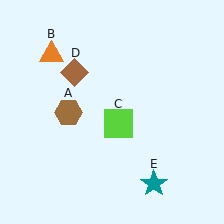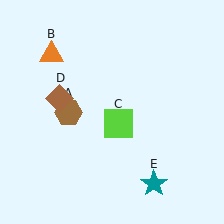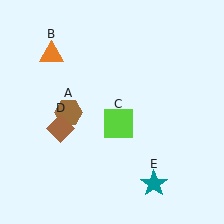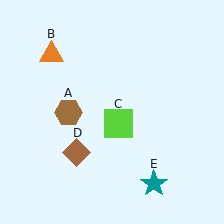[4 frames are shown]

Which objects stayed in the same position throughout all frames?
Brown hexagon (object A) and orange triangle (object B) and lime square (object C) and teal star (object E) remained stationary.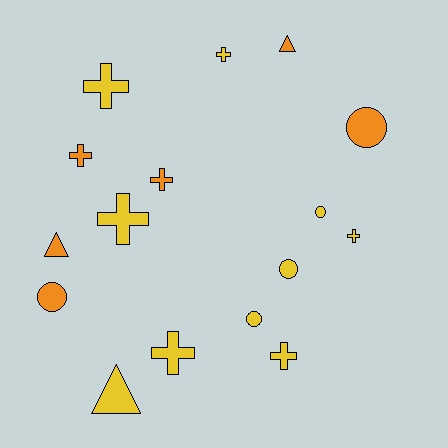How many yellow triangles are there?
There is 1 yellow triangle.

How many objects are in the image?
There are 16 objects.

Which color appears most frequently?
Yellow, with 10 objects.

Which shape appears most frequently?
Cross, with 8 objects.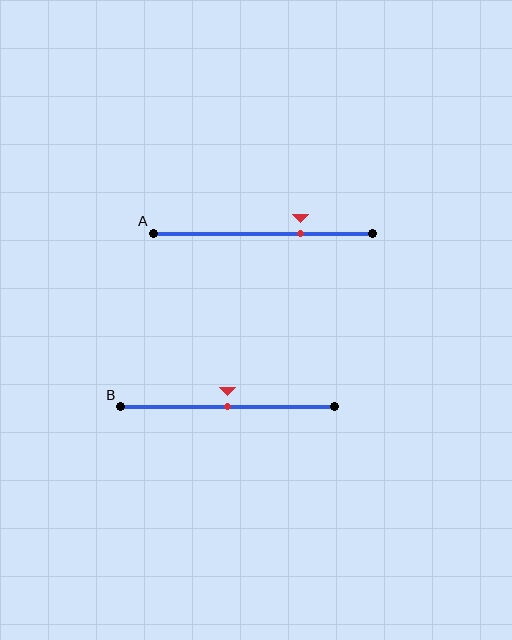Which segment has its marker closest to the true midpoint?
Segment B has its marker closest to the true midpoint.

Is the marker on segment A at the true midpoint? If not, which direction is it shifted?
No, the marker on segment A is shifted to the right by about 17% of the segment length.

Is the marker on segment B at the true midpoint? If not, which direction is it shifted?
Yes, the marker on segment B is at the true midpoint.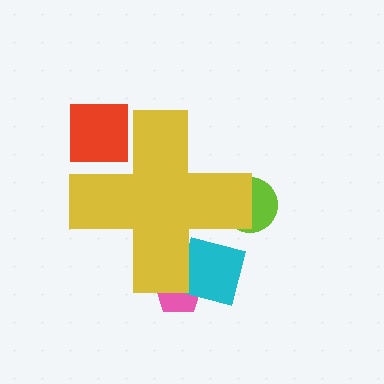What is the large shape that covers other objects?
A yellow cross.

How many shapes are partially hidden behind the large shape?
4 shapes are partially hidden.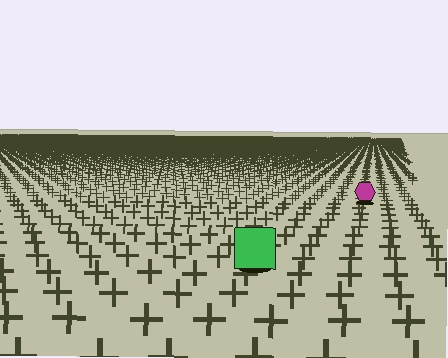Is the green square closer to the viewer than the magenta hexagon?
Yes. The green square is closer — you can tell from the texture gradient: the ground texture is coarser near it.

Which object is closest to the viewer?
The green square is closest. The texture marks near it are larger and more spread out.